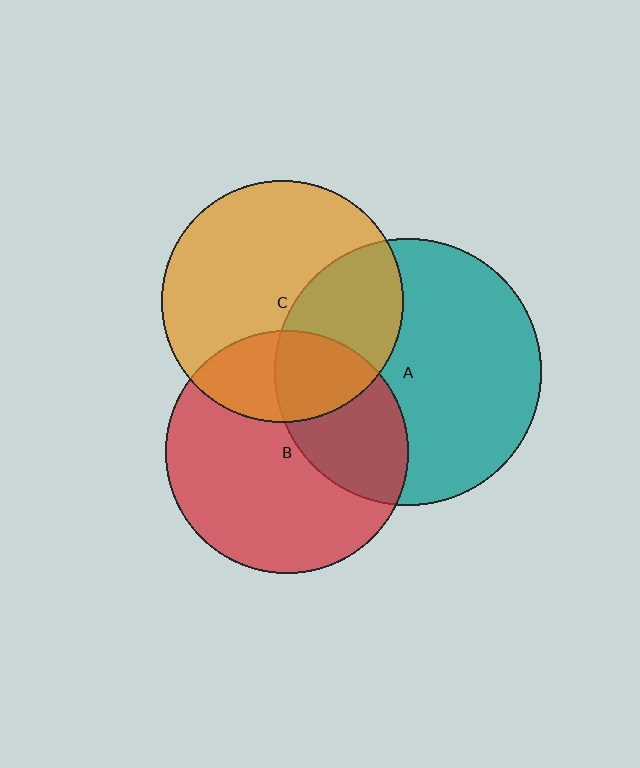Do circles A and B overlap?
Yes.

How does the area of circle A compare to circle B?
Approximately 1.2 times.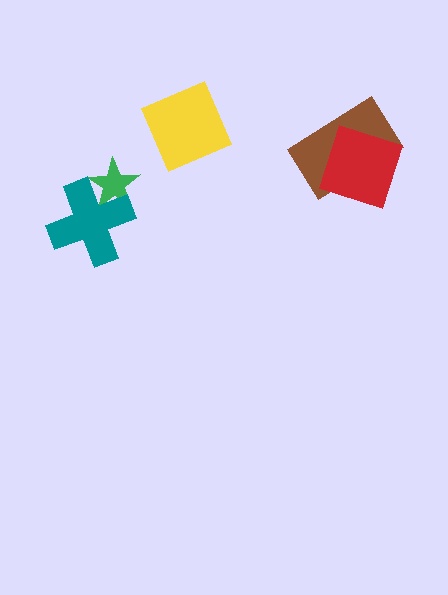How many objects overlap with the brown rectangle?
1 object overlaps with the brown rectangle.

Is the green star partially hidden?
Yes, it is partially covered by another shape.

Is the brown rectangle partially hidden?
Yes, it is partially covered by another shape.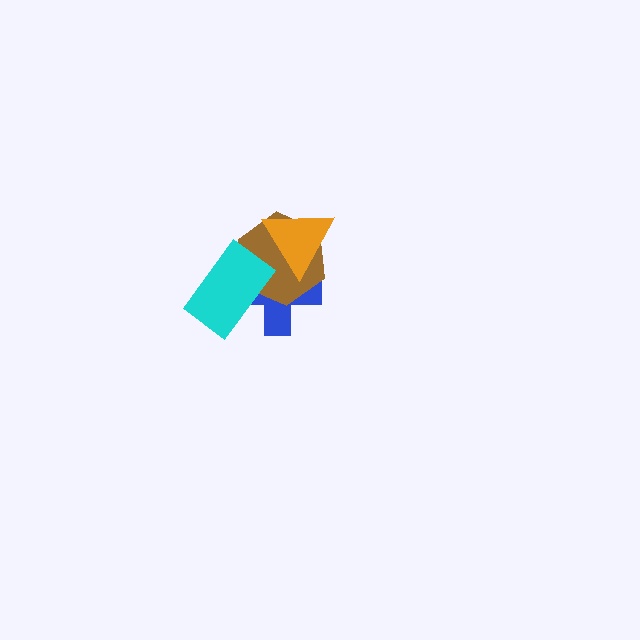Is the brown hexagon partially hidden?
Yes, it is partially covered by another shape.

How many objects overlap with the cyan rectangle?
2 objects overlap with the cyan rectangle.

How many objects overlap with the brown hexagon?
3 objects overlap with the brown hexagon.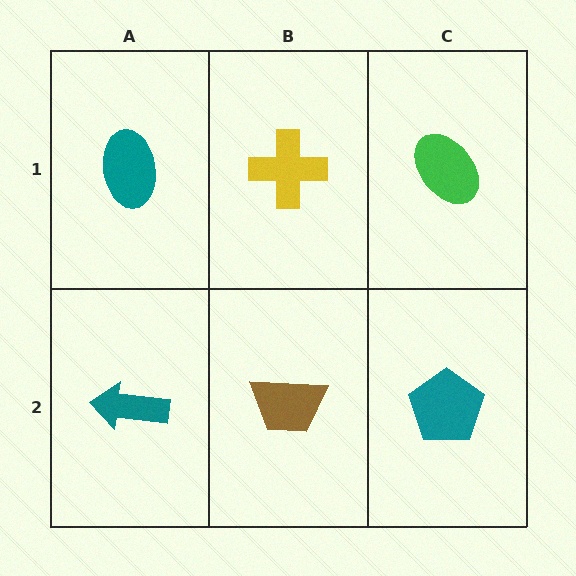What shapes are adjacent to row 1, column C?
A teal pentagon (row 2, column C), a yellow cross (row 1, column B).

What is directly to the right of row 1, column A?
A yellow cross.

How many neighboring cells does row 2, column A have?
2.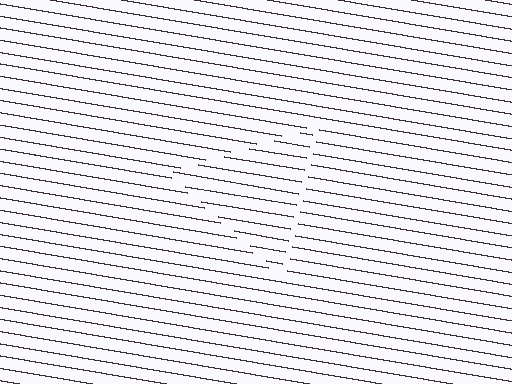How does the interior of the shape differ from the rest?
The interior of the shape contains the same grating, shifted by half a period — the contour is defined by the phase discontinuity where line-ends from the inner and outer gratings abut.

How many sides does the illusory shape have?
3 sides — the line-ends trace a triangle.